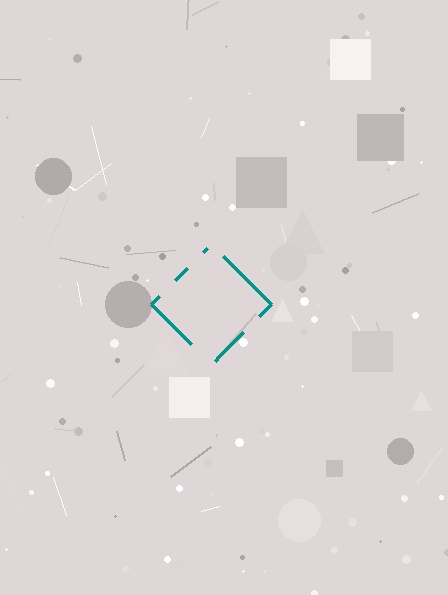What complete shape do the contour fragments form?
The contour fragments form a diamond.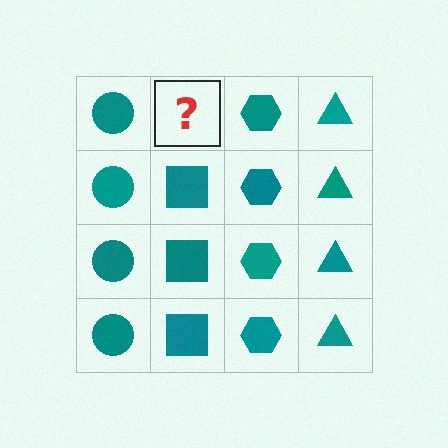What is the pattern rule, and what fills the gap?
The rule is that each column has a consistent shape. The gap should be filled with a teal square.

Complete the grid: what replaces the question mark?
The question mark should be replaced with a teal square.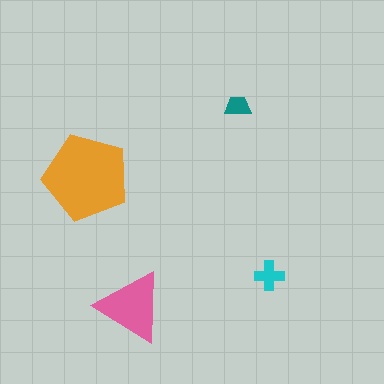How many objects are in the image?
There are 4 objects in the image.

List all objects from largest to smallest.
The orange pentagon, the pink triangle, the cyan cross, the teal trapezoid.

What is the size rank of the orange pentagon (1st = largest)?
1st.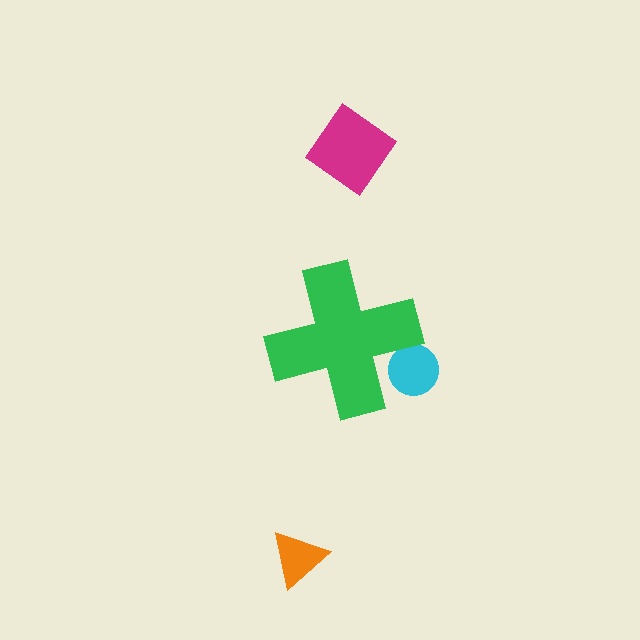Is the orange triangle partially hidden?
No, the orange triangle is fully visible.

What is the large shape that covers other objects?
A green cross.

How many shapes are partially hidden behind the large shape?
1 shape is partially hidden.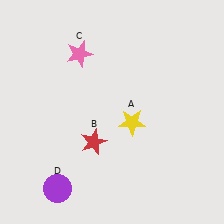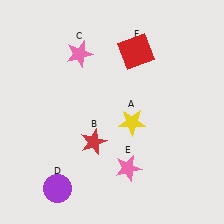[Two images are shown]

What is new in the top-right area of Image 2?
A red square (F) was added in the top-right area of Image 2.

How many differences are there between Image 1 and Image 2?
There are 2 differences between the two images.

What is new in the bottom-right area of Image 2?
A pink star (E) was added in the bottom-right area of Image 2.